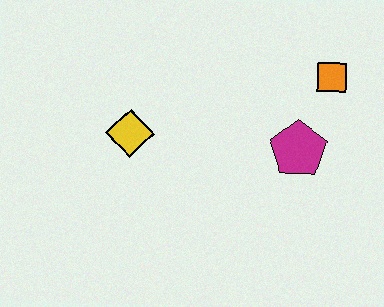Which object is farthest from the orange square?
The yellow diamond is farthest from the orange square.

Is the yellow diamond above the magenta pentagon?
Yes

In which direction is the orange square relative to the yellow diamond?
The orange square is to the right of the yellow diamond.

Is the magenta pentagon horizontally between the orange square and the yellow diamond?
Yes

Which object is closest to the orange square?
The magenta pentagon is closest to the orange square.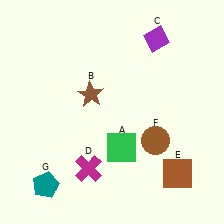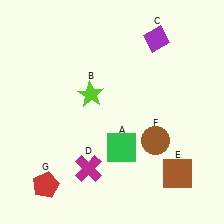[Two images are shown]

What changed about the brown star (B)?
In Image 1, B is brown. In Image 2, it changed to lime.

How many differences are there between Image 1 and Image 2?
There are 2 differences between the two images.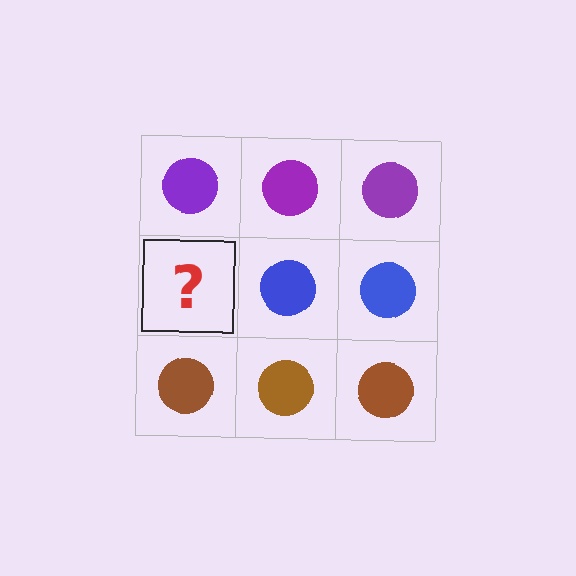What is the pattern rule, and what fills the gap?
The rule is that each row has a consistent color. The gap should be filled with a blue circle.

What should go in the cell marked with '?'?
The missing cell should contain a blue circle.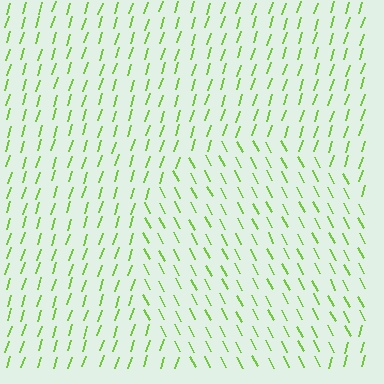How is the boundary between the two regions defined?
The boundary is defined purely by a change in line orientation (approximately 45 degrees difference). All lines are the same color and thickness.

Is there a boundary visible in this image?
Yes, there is a texture boundary formed by a change in line orientation.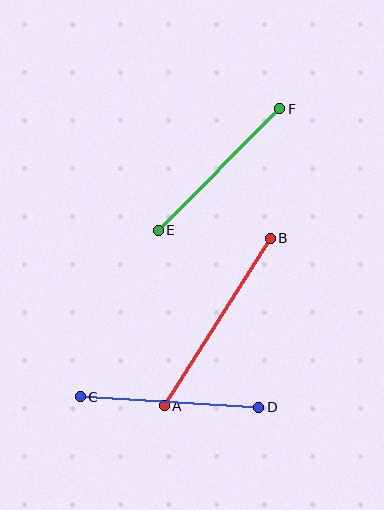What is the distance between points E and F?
The distance is approximately 172 pixels.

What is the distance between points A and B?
The distance is approximately 198 pixels.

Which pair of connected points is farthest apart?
Points A and B are farthest apart.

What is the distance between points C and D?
The distance is approximately 179 pixels.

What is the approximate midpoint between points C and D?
The midpoint is at approximately (170, 402) pixels.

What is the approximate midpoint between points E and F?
The midpoint is at approximately (219, 169) pixels.